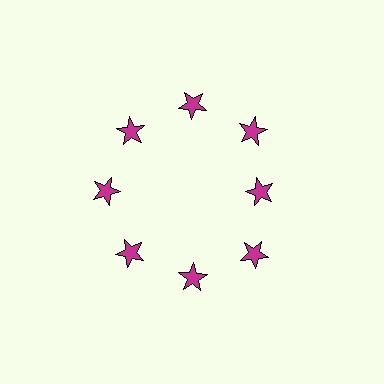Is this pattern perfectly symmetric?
No. The 8 magenta stars are arranged in a ring, but one element near the 3 o'clock position is pulled inward toward the center, breaking the 8-fold rotational symmetry.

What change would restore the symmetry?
The symmetry would be restored by moving it outward, back onto the ring so that all 8 stars sit at equal angles and equal distance from the center.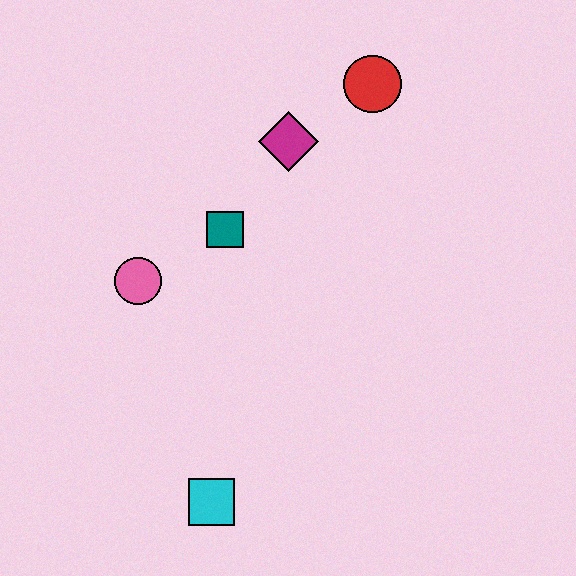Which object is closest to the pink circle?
The teal square is closest to the pink circle.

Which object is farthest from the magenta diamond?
The cyan square is farthest from the magenta diamond.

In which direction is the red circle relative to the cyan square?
The red circle is above the cyan square.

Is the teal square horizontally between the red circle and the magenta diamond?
No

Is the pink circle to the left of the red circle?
Yes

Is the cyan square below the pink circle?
Yes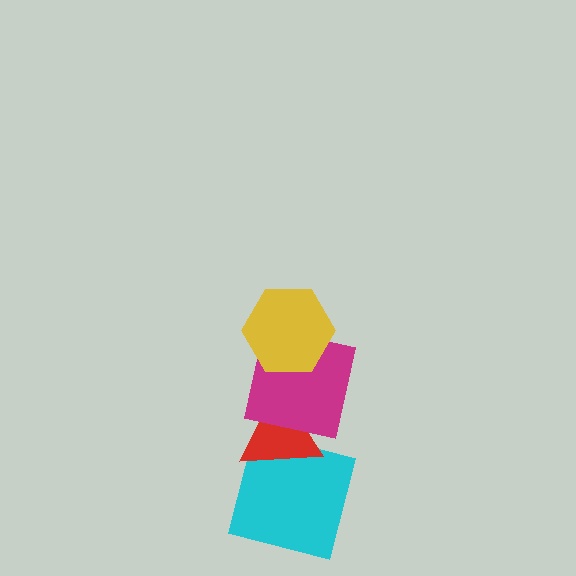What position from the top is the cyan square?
The cyan square is 4th from the top.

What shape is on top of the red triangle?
The magenta square is on top of the red triangle.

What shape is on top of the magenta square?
The yellow hexagon is on top of the magenta square.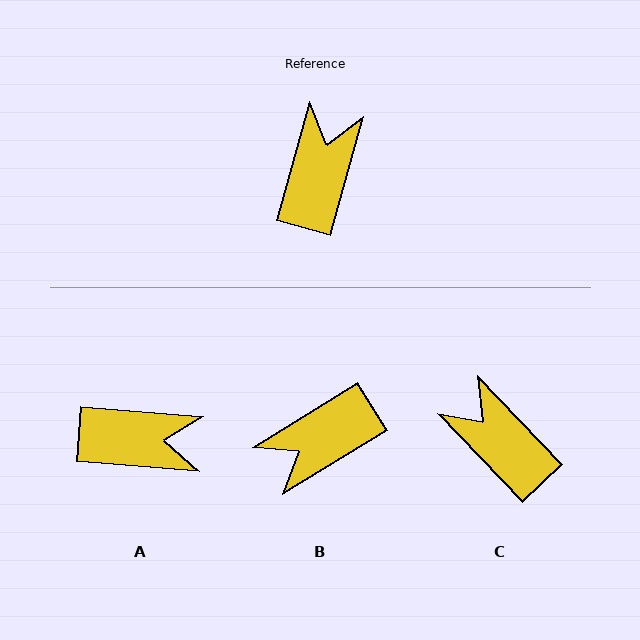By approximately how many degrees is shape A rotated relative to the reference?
Approximately 79 degrees clockwise.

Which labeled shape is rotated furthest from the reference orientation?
B, about 137 degrees away.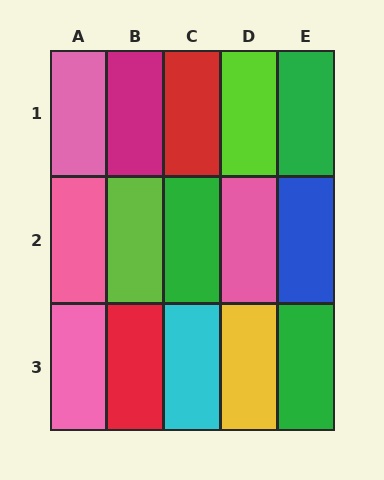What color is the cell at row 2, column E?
Blue.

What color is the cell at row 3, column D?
Yellow.